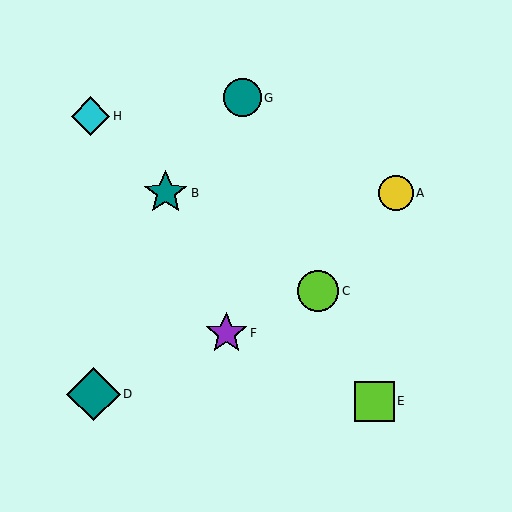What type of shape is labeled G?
Shape G is a teal circle.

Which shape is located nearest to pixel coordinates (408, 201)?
The yellow circle (labeled A) at (396, 193) is nearest to that location.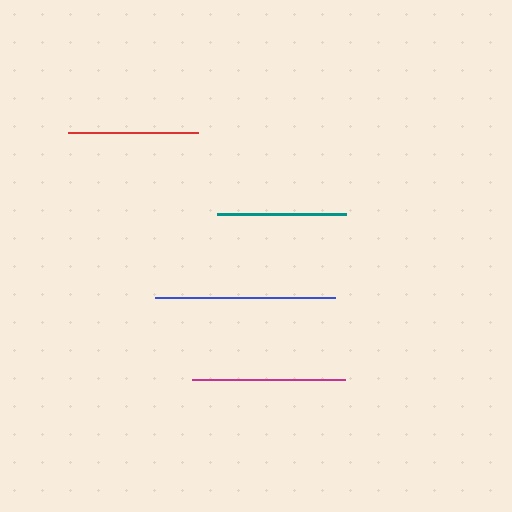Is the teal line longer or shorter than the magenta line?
The magenta line is longer than the teal line.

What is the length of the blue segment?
The blue segment is approximately 180 pixels long.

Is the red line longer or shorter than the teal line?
The red line is longer than the teal line.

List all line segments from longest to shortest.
From longest to shortest: blue, magenta, red, teal.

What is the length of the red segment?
The red segment is approximately 130 pixels long.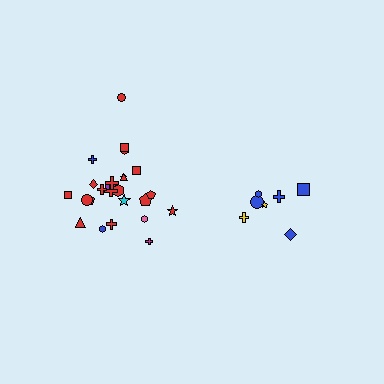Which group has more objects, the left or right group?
The left group.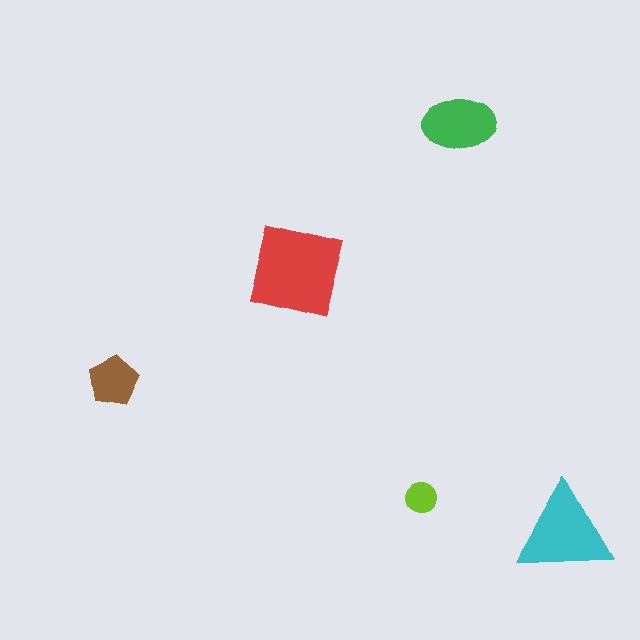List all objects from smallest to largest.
The lime circle, the brown pentagon, the green ellipse, the cyan triangle, the red square.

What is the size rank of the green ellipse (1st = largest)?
3rd.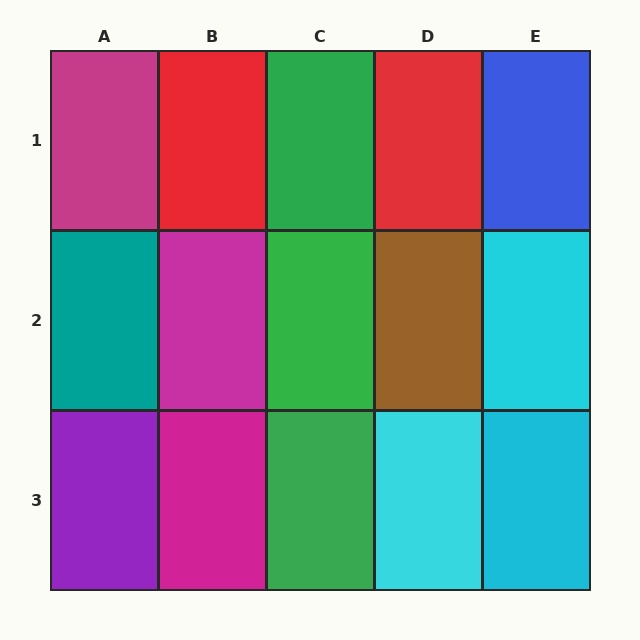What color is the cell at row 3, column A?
Purple.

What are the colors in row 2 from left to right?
Teal, magenta, green, brown, cyan.